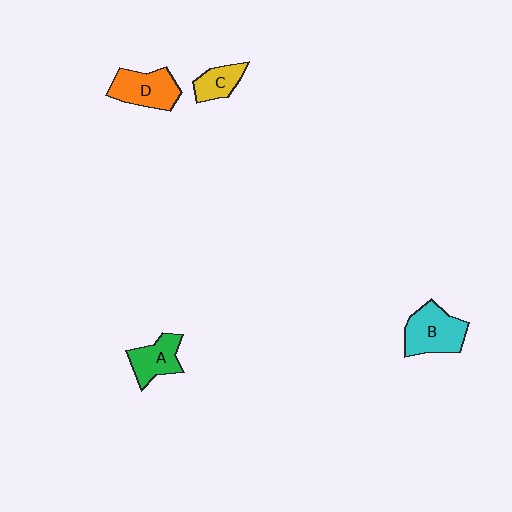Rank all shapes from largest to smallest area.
From largest to smallest: B (cyan), D (orange), A (green), C (yellow).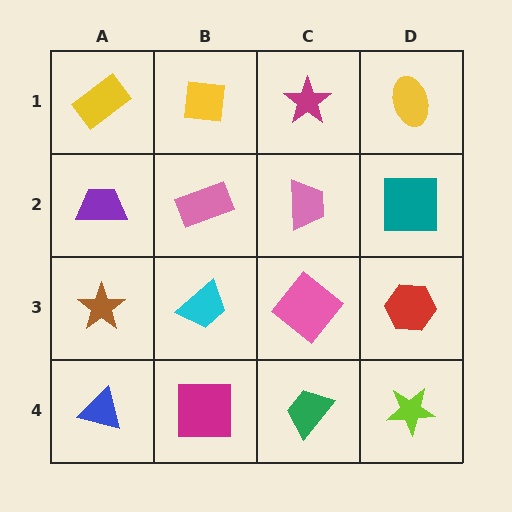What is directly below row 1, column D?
A teal square.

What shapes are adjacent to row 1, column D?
A teal square (row 2, column D), a magenta star (row 1, column C).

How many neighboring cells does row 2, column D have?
3.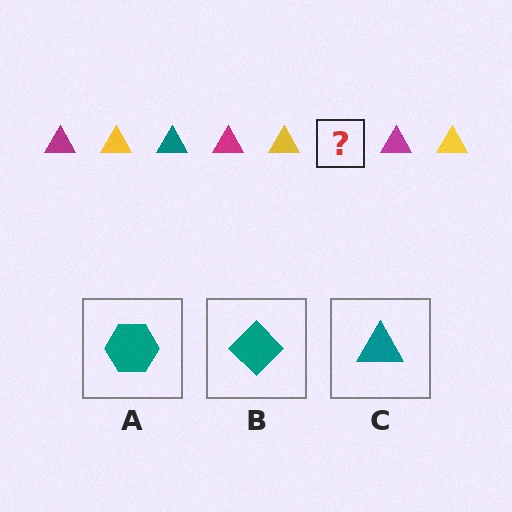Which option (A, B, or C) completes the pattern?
C.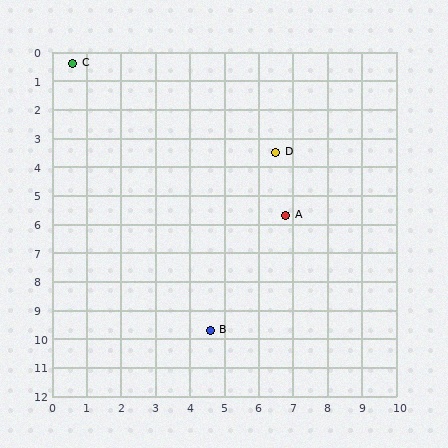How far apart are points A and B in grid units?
Points A and B are about 4.6 grid units apart.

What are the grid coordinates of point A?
Point A is at approximately (6.8, 5.7).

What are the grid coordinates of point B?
Point B is at approximately (4.6, 9.7).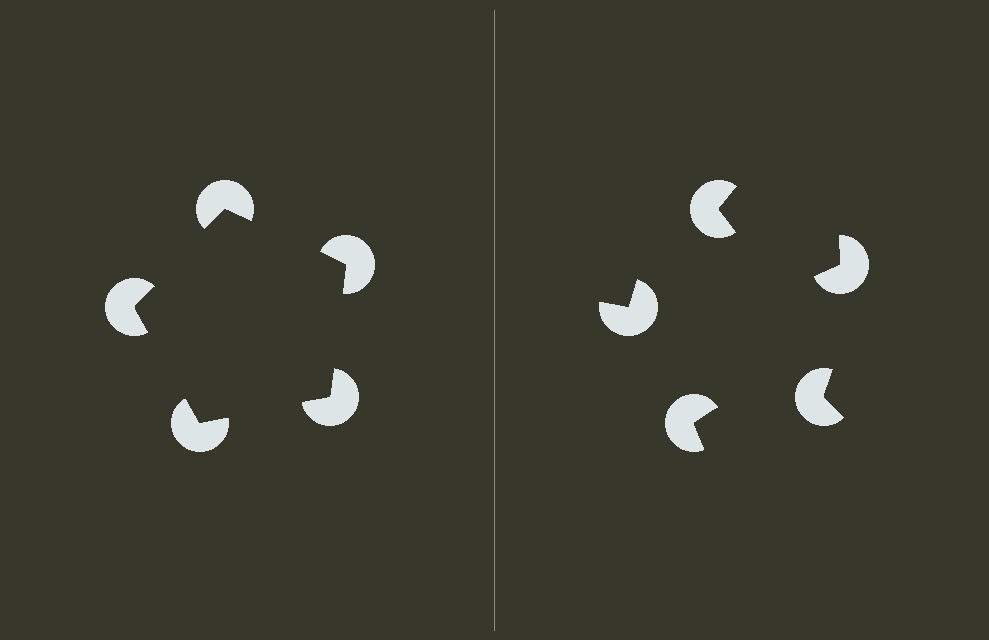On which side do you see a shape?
An illusory pentagon appears on the left side. On the right side the wedge cuts are rotated, so no coherent shape forms.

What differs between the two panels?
The pac-man discs are positioned identically on both sides; only the wedge orientations differ. On the left they align to a pentagon; on the right they are misaligned.